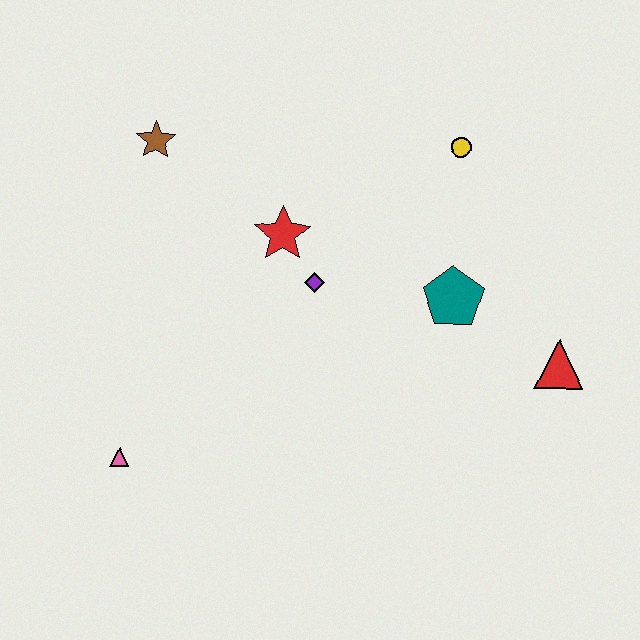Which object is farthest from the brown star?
The red triangle is farthest from the brown star.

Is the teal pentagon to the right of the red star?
Yes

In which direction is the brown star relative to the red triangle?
The brown star is to the left of the red triangle.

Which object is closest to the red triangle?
The teal pentagon is closest to the red triangle.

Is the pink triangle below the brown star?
Yes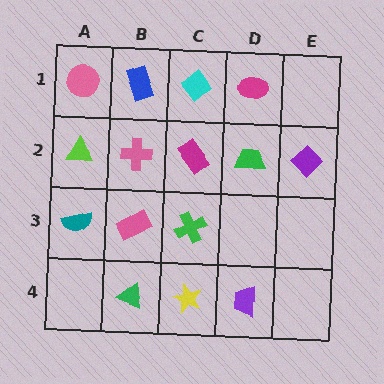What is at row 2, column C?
A magenta rectangle.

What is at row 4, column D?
A purple trapezoid.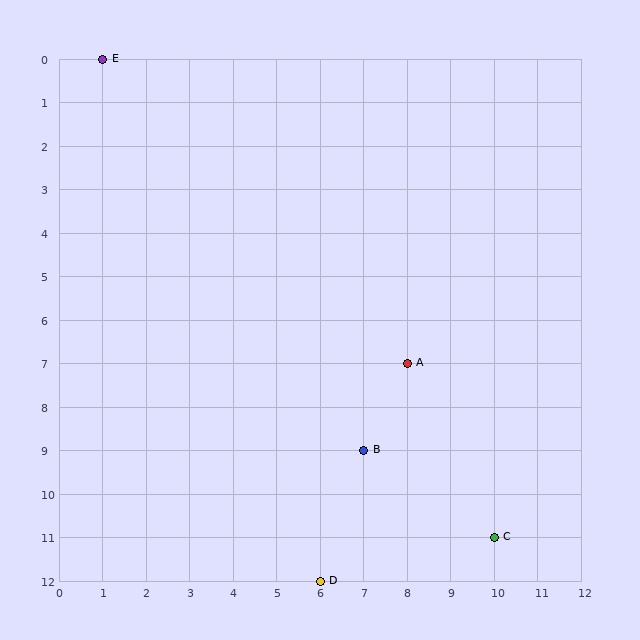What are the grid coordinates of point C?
Point C is at grid coordinates (10, 11).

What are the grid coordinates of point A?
Point A is at grid coordinates (8, 7).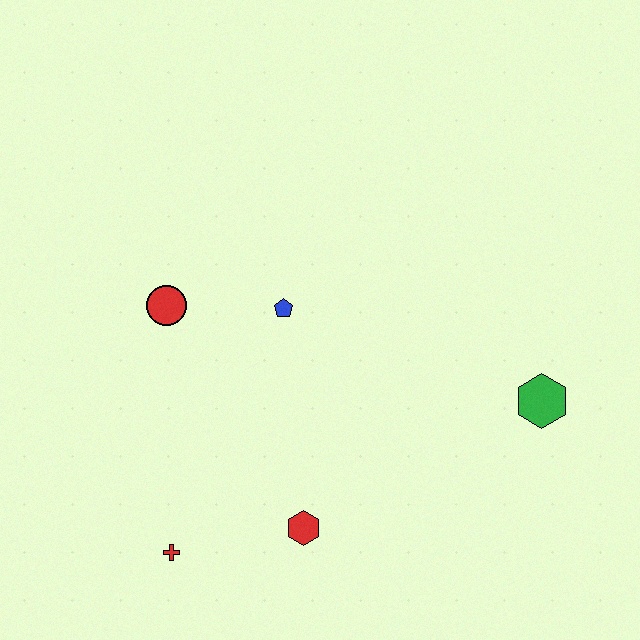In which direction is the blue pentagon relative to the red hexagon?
The blue pentagon is above the red hexagon.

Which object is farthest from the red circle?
The green hexagon is farthest from the red circle.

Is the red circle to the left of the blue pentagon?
Yes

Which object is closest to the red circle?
The blue pentagon is closest to the red circle.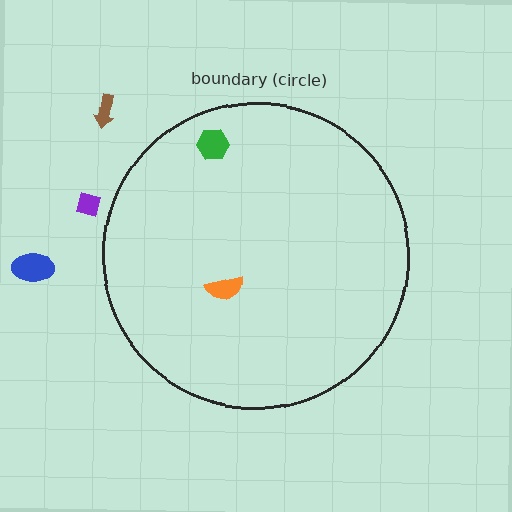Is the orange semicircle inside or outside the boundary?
Inside.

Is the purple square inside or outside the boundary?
Outside.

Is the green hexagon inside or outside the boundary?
Inside.